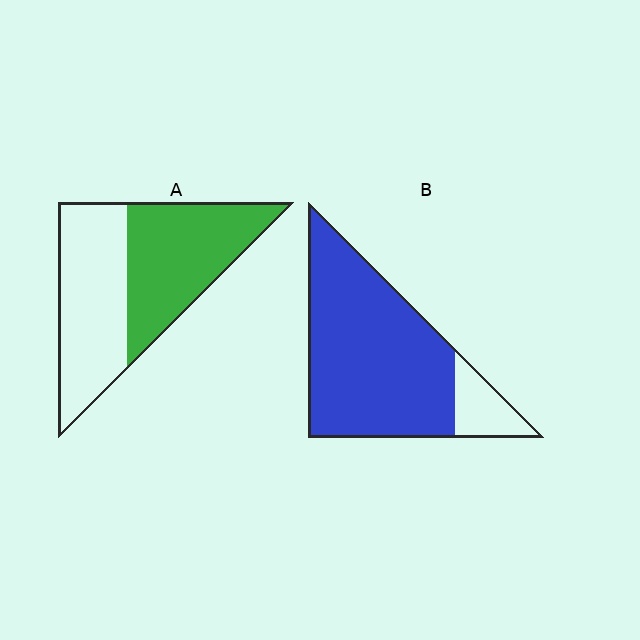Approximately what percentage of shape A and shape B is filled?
A is approximately 50% and B is approximately 85%.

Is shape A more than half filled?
Roughly half.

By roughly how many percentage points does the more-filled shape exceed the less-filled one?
By roughly 35 percentage points (B over A).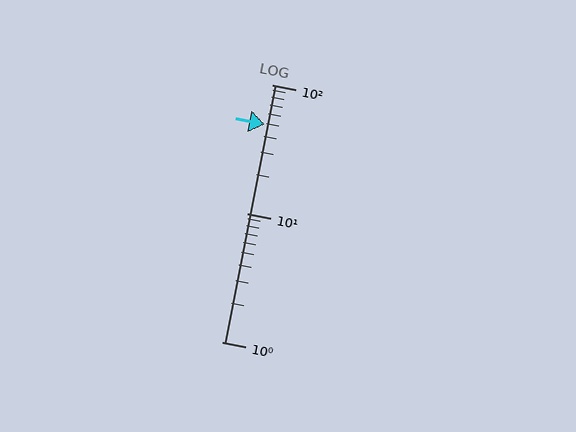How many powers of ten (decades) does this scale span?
The scale spans 2 decades, from 1 to 100.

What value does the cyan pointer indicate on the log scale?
The pointer indicates approximately 49.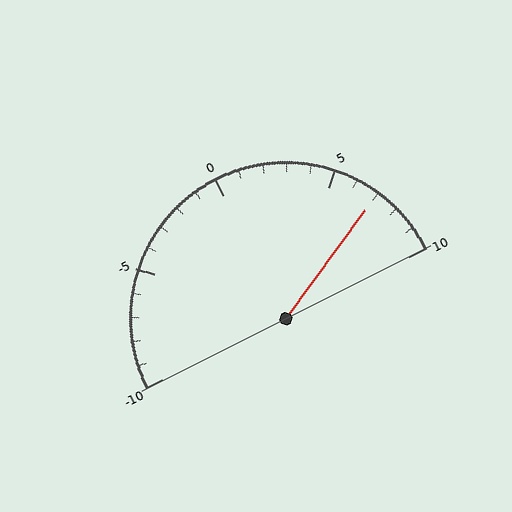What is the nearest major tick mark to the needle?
The nearest major tick mark is 5.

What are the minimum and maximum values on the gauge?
The gauge ranges from -10 to 10.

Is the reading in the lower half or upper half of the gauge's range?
The reading is in the upper half of the range (-10 to 10).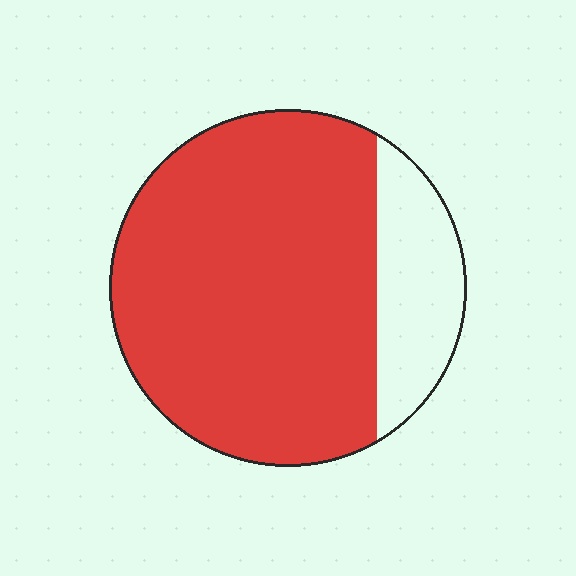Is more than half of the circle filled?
Yes.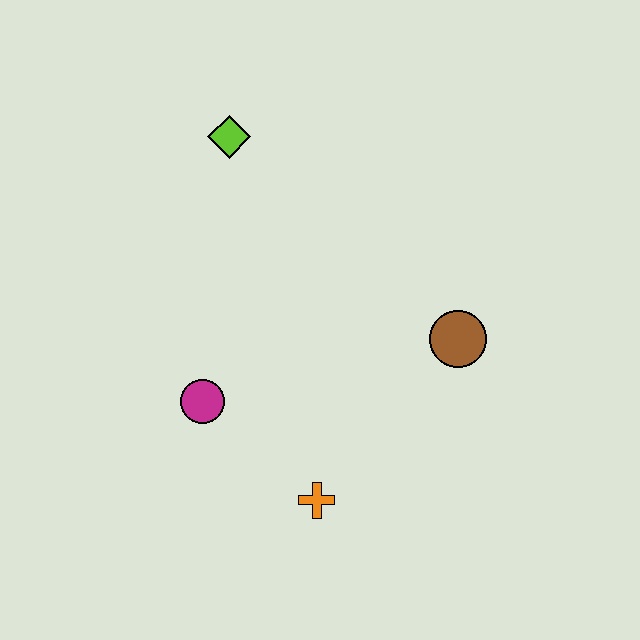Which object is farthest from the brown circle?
The lime diamond is farthest from the brown circle.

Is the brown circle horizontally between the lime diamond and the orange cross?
No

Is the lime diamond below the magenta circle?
No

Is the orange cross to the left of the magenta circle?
No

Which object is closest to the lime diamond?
The magenta circle is closest to the lime diamond.